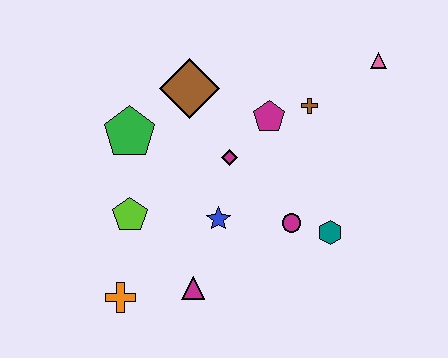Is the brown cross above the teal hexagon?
Yes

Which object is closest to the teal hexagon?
The magenta circle is closest to the teal hexagon.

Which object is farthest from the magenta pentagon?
The orange cross is farthest from the magenta pentagon.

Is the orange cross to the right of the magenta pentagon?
No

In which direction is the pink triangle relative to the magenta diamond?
The pink triangle is to the right of the magenta diamond.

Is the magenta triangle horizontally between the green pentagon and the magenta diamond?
Yes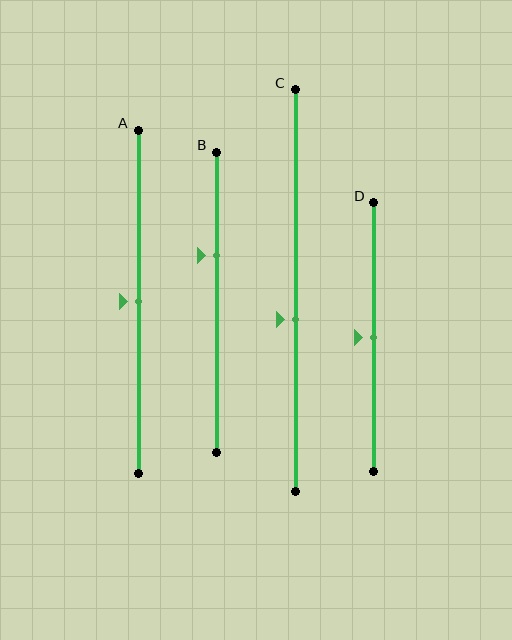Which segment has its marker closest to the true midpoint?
Segment A has its marker closest to the true midpoint.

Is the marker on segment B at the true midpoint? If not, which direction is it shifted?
No, the marker on segment B is shifted upward by about 15% of the segment length.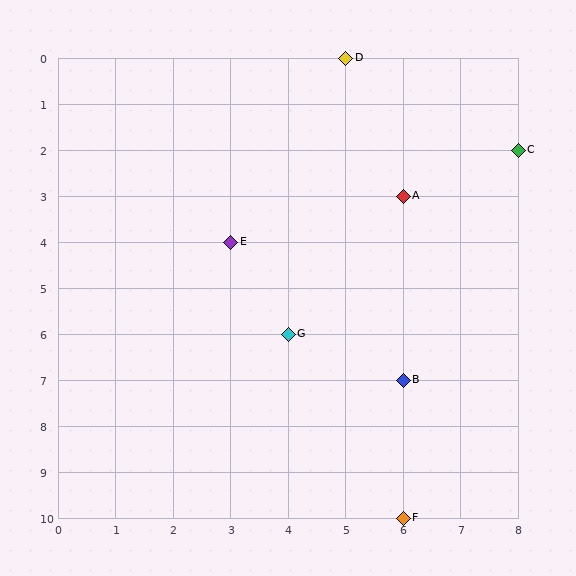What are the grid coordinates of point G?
Point G is at grid coordinates (4, 6).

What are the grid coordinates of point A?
Point A is at grid coordinates (6, 3).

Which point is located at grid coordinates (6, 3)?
Point A is at (6, 3).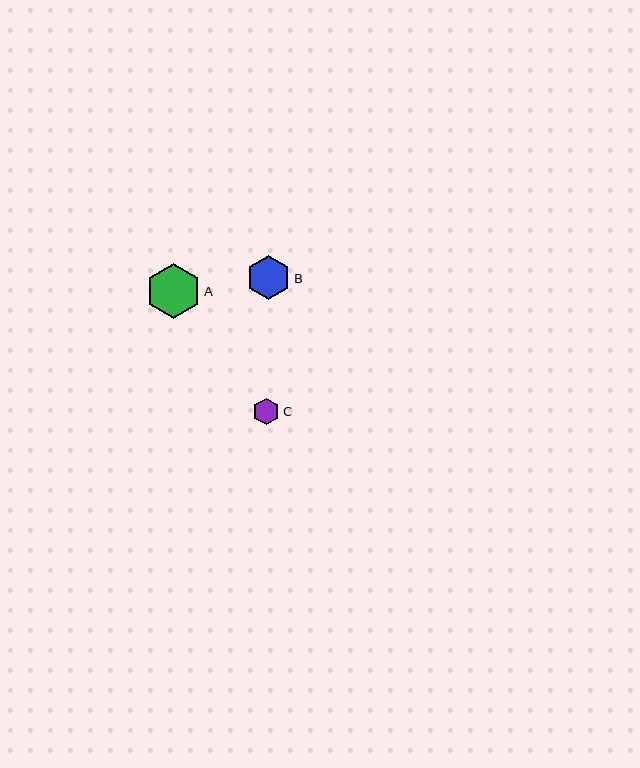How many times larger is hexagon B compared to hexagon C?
Hexagon B is approximately 1.6 times the size of hexagon C.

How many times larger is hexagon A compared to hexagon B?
Hexagon A is approximately 1.3 times the size of hexagon B.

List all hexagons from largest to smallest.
From largest to smallest: A, B, C.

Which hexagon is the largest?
Hexagon A is the largest with a size of approximately 56 pixels.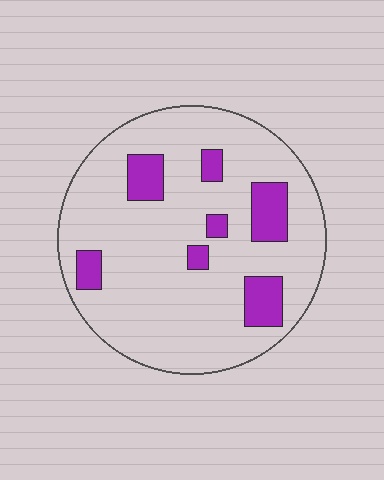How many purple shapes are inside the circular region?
7.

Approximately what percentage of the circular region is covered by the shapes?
Approximately 15%.